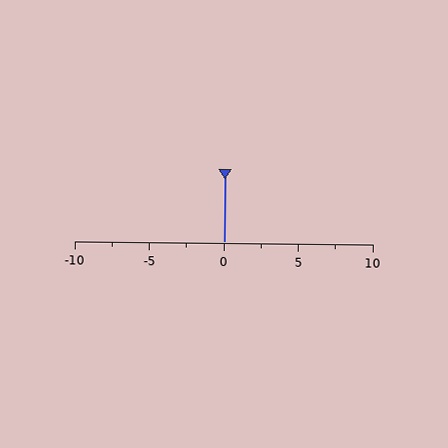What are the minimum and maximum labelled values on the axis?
The axis runs from -10 to 10.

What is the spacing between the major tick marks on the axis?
The major ticks are spaced 5 apart.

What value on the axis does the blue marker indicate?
The marker indicates approximately 0.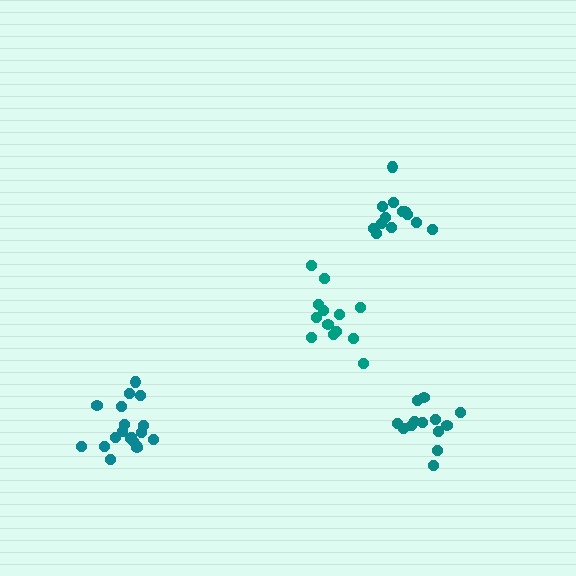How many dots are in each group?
Group 1: 13 dots, Group 2: 13 dots, Group 3: 13 dots, Group 4: 19 dots (58 total).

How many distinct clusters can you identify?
There are 4 distinct clusters.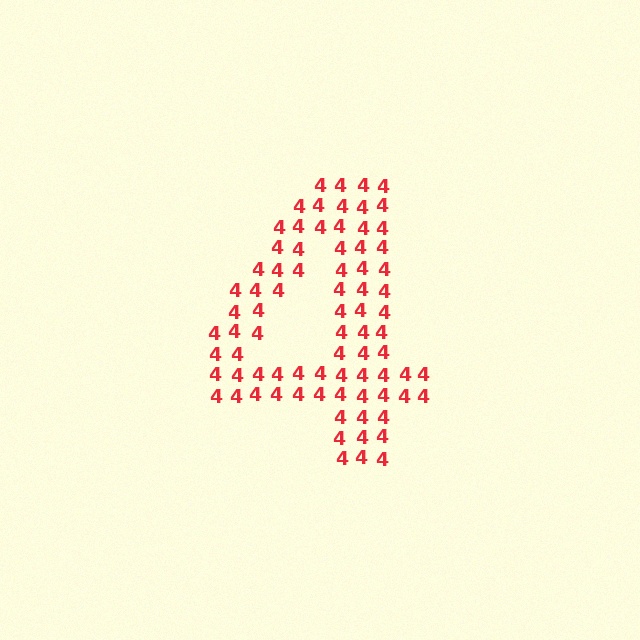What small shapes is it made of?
It is made of small digit 4's.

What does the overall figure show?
The overall figure shows the digit 4.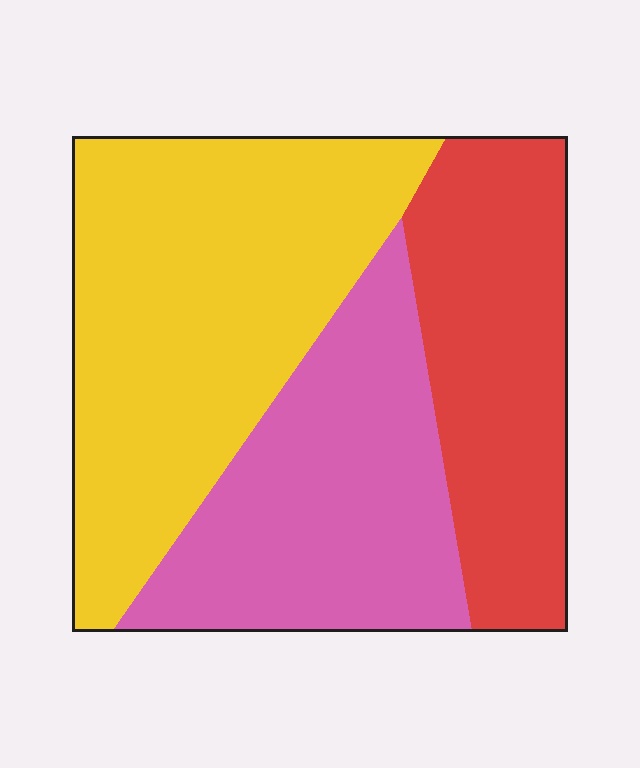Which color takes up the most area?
Yellow, at roughly 45%.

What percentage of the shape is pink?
Pink covers 30% of the shape.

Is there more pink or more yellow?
Yellow.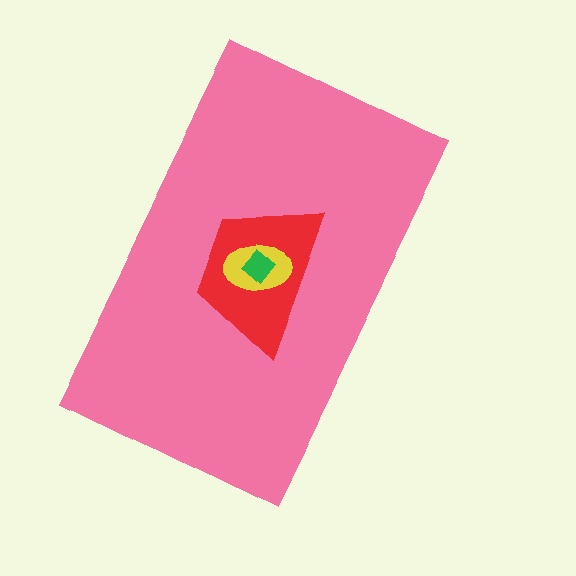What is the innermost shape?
The green diamond.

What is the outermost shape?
The pink rectangle.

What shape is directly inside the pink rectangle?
The red trapezoid.